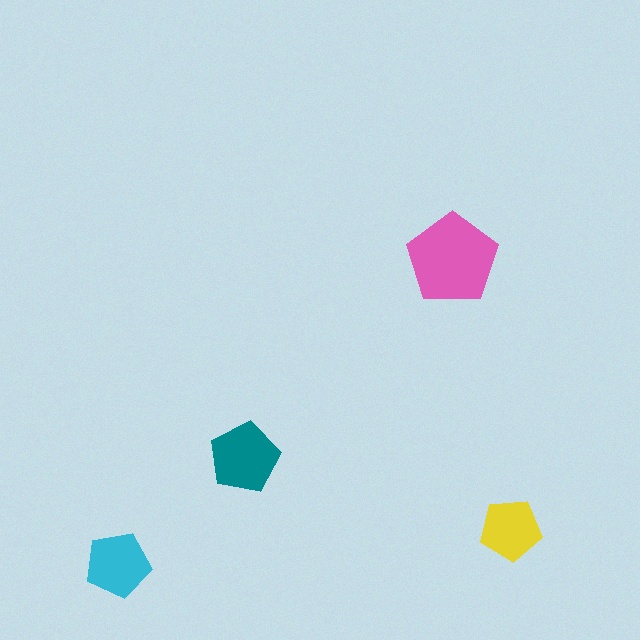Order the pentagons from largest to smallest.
the pink one, the teal one, the cyan one, the yellow one.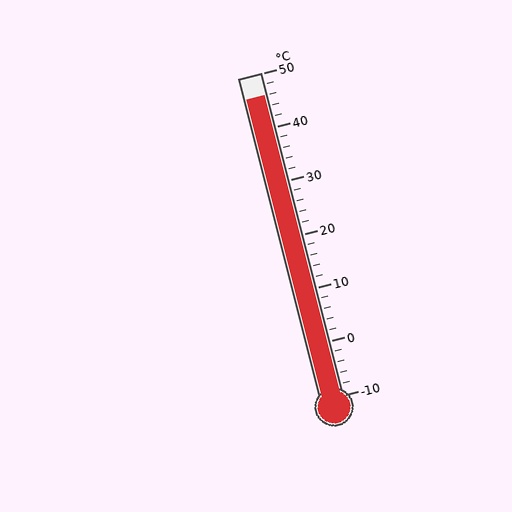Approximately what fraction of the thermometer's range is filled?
The thermometer is filled to approximately 95% of its range.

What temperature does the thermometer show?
The thermometer shows approximately 46°C.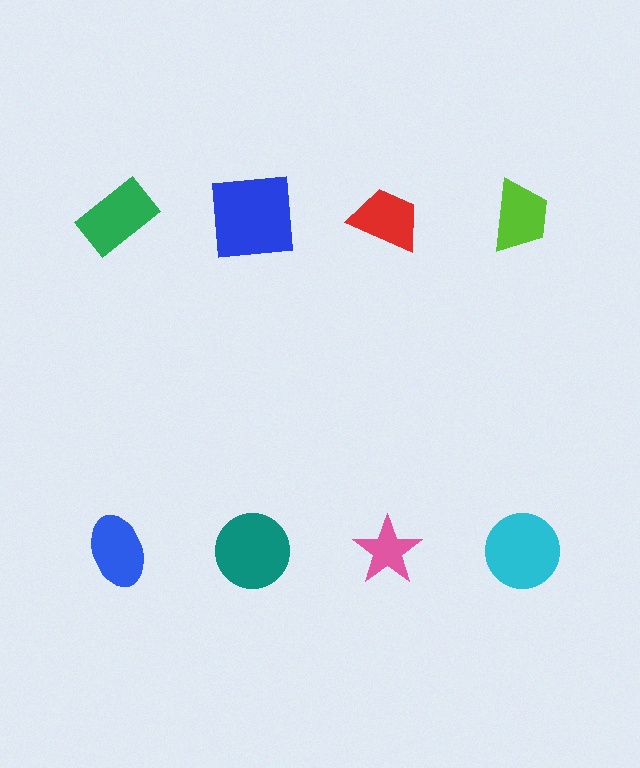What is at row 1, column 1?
A green rectangle.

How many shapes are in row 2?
4 shapes.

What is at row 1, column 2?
A blue square.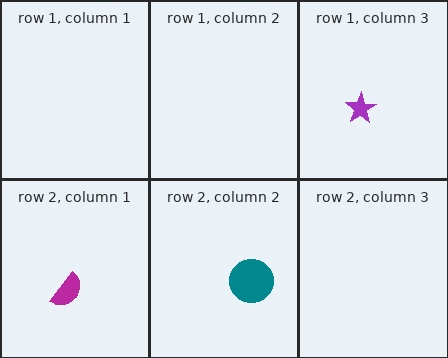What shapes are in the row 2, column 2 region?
The teal circle.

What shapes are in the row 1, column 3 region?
The purple star.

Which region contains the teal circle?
The row 2, column 2 region.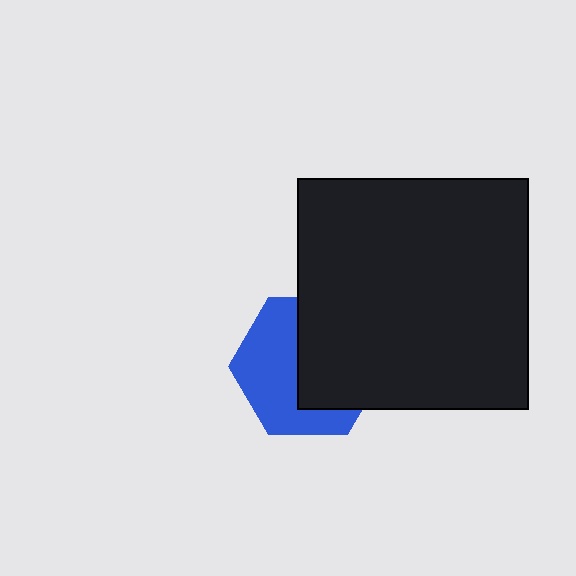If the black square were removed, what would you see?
You would see the complete blue hexagon.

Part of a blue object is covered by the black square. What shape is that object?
It is a hexagon.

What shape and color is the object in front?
The object in front is a black square.